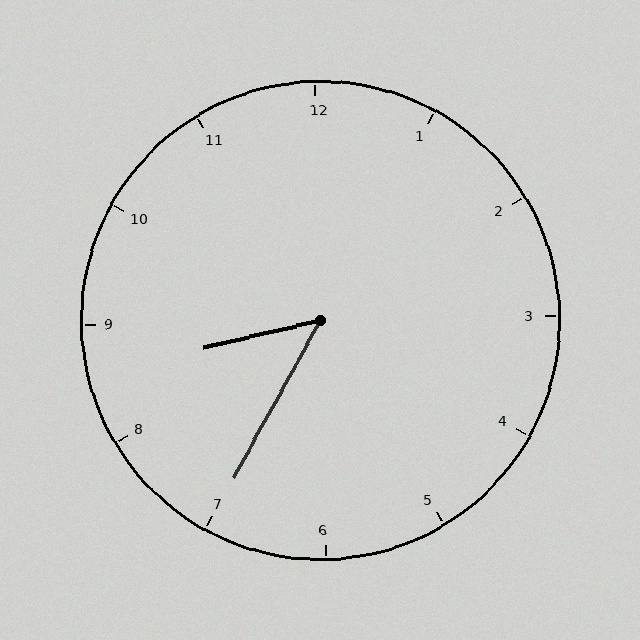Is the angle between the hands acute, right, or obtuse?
It is acute.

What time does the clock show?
8:35.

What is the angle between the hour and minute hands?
Approximately 48 degrees.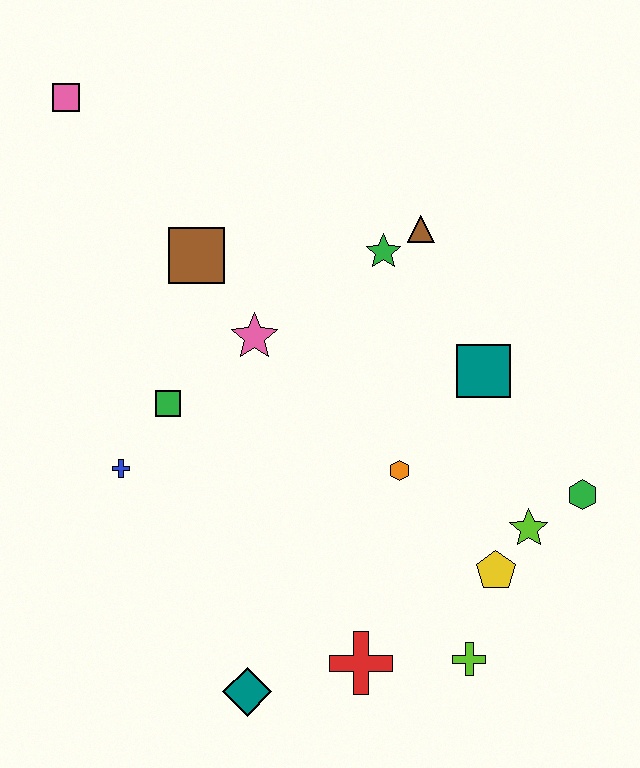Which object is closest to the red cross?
The lime cross is closest to the red cross.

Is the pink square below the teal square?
No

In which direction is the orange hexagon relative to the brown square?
The orange hexagon is below the brown square.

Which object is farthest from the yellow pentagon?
The pink square is farthest from the yellow pentagon.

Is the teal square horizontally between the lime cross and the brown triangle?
No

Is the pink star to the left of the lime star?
Yes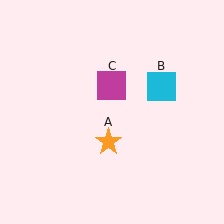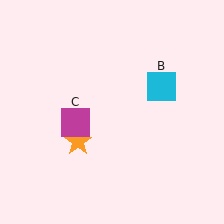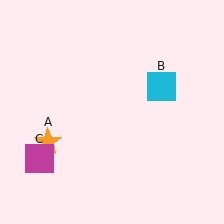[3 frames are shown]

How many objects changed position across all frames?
2 objects changed position: orange star (object A), magenta square (object C).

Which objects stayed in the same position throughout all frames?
Cyan square (object B) remained stationary.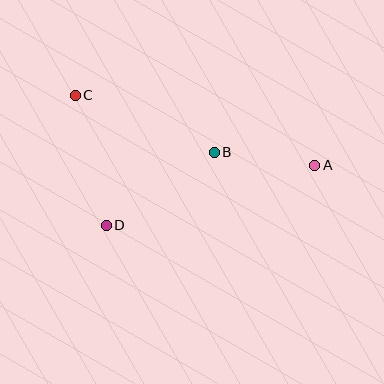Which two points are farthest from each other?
Points A and C are farthest from each other.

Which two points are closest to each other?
Points A and B are closest to each other.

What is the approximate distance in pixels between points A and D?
The distance between A and D is approximately 217 pixels.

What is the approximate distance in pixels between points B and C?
The distance between B and C is approximately 150 pixels.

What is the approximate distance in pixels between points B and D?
The distance between B and D is approximately 130 pixels.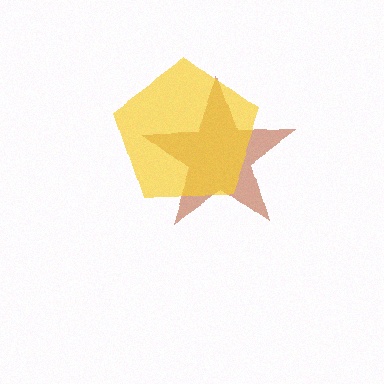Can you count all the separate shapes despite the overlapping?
Yes, there are 2 separate shapes.